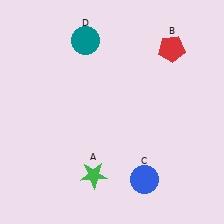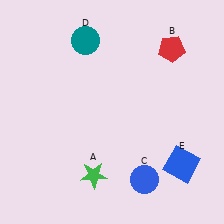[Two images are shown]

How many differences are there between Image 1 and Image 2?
There is 1 difference between the two images.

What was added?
A blue square (E) was added in Image 2.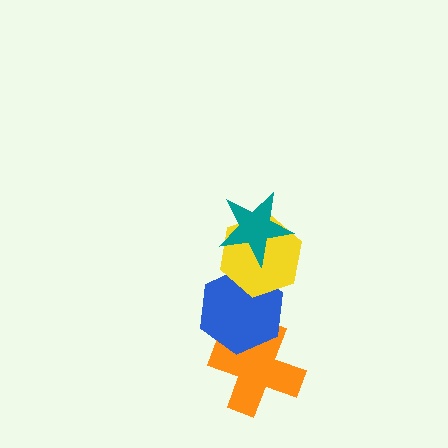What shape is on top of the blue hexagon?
The yellow hexagon is on top of the blue hexagon.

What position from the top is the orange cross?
The orange cross is 4th from the top.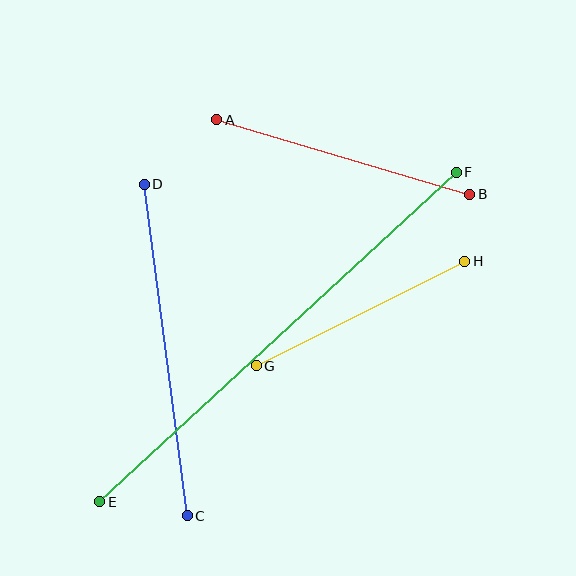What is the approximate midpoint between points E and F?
The midpoint is at approximately (278, 337) pixels.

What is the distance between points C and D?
The distance is approximately 334 pixels.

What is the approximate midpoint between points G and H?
The midpoint is at approximately (360, 314) pixels.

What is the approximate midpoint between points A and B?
The midpoint is at approximately (343, 157) pixels.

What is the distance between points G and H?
The distance is approximately 233 pixels.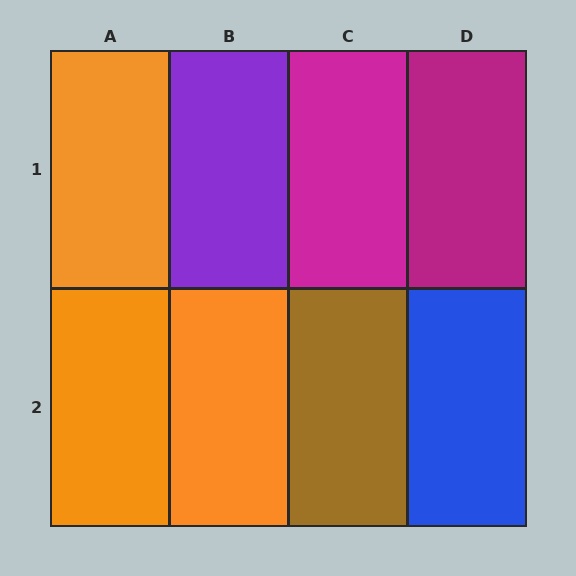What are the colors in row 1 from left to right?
Orange, purple, magenta, magenta.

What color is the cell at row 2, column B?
Orange.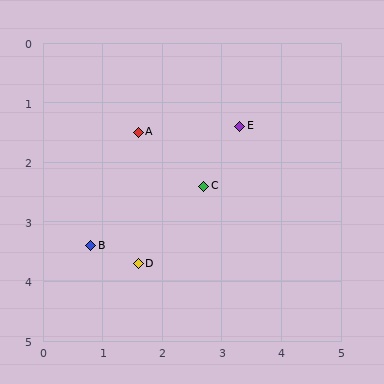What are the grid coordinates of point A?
Point A is at approximately (1.6, 1.5).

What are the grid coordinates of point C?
Point C is at approximately (2.7, 2.4).